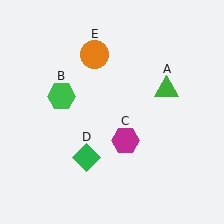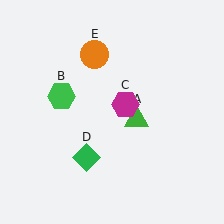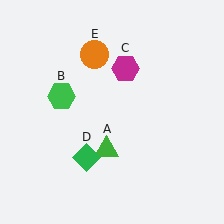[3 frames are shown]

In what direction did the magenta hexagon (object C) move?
The magenta hexagon (object C) moved up.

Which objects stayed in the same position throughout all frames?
Green hexagon (object B) and green diamond (object D) and orange circle (object E) remained stationary.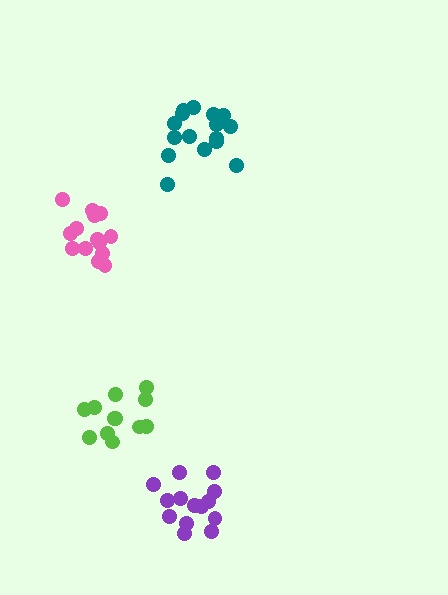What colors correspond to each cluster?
The clusters are colored: purple, lime, teal, pink.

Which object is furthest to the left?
The pink cluster is leftmost.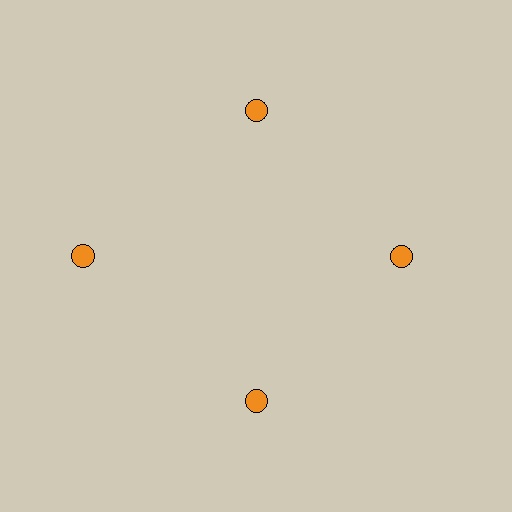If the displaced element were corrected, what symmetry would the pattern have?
It would have 4-fold rotational symmetry — the pattern would map onto itself every 90 degrees.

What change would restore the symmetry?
The symmetry would be restored by moving it inward, back onto the ring so that all 4 circles sit at equal angles and equal distance from the center.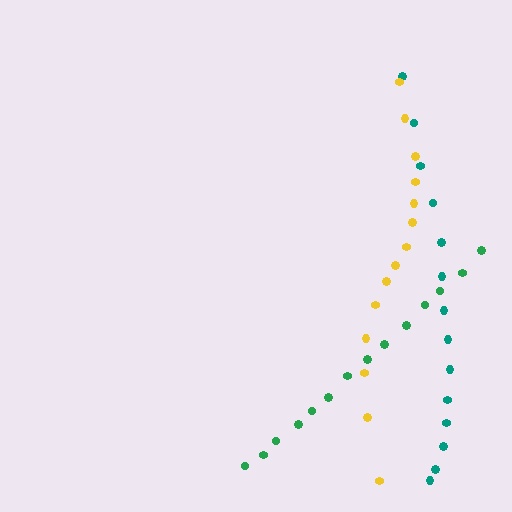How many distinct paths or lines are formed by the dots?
There are 3 distinct paths.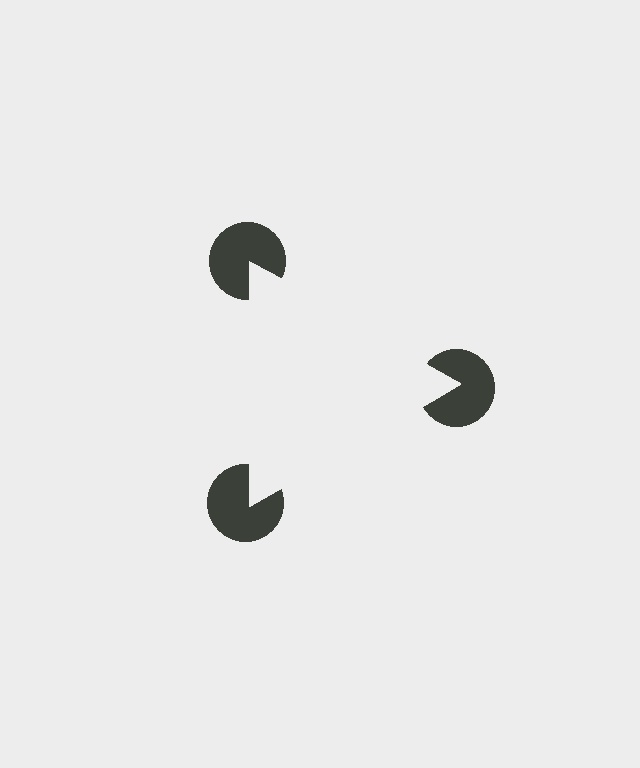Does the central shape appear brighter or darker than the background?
It typically appears slightly brighter than the background, even though no actual brightness change is drawn.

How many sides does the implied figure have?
3 sides.